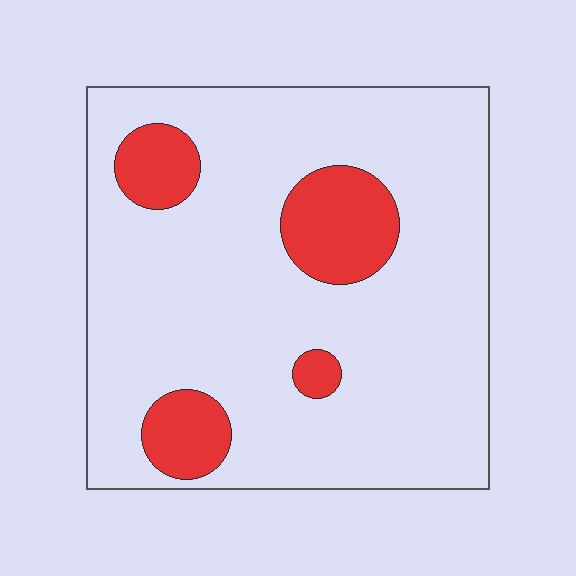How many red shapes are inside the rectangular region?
4.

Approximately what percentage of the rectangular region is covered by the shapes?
Approximately 15%.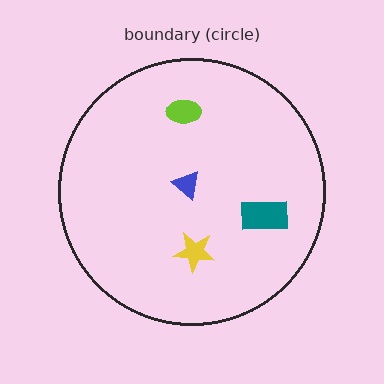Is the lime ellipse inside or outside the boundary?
Inside.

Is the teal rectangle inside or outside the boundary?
Inside.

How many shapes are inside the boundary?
4 inside, 0 outside.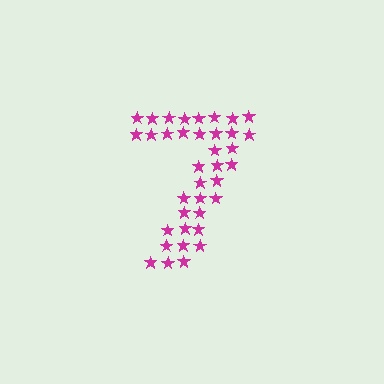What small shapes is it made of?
It is made of small stars.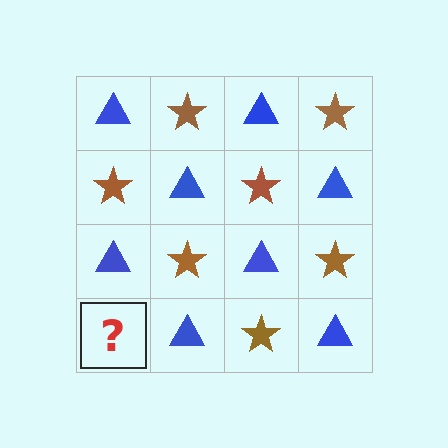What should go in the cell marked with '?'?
The missing cell should contain a brown star.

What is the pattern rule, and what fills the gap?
The rule is that it alternates blue triangle and brown star in a checkerboard pattern. The gap should be filled with a brown star.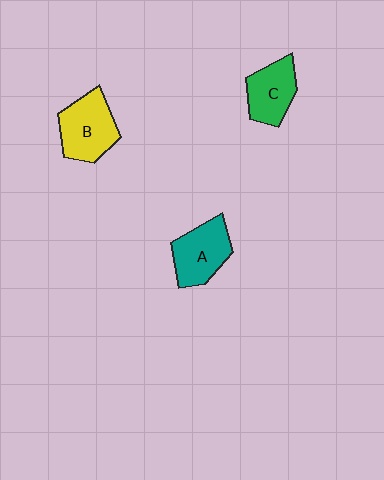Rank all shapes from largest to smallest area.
From largest to smallest: B (yellow), A (teal), C (green).